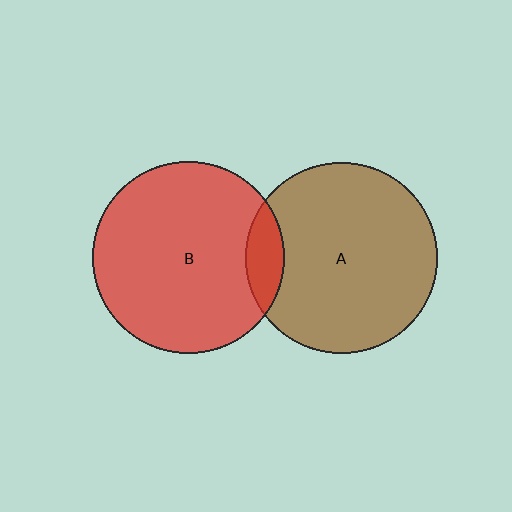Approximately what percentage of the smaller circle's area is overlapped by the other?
Approximately 10%.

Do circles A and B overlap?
Yes.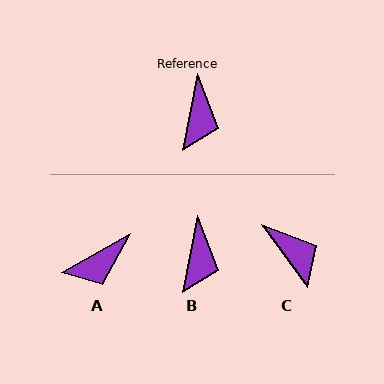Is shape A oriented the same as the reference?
No, it is off by about 49 degrees.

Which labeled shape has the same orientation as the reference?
B.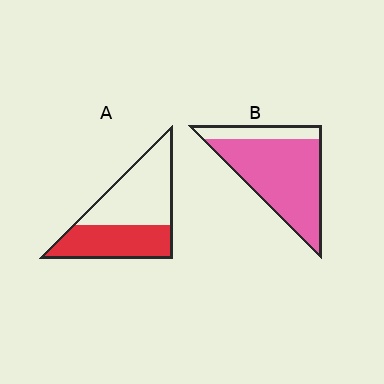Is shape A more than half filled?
No.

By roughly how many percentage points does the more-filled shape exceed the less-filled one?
By roughly 35 percentage points (B over A).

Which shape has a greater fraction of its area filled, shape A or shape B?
Shape B.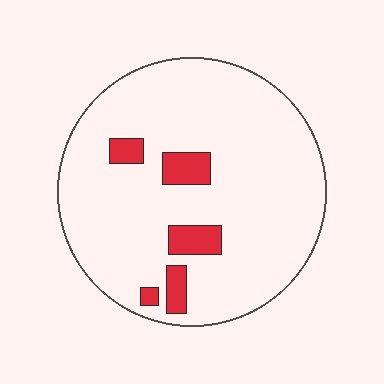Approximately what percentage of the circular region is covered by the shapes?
Approximately 10%.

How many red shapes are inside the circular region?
5.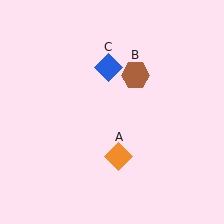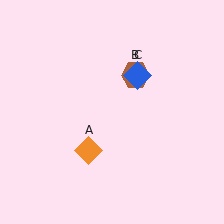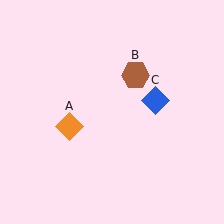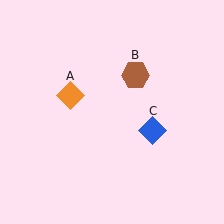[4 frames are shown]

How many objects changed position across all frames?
2 objects changed position: orange diamond (object A), blue diamond (object C).